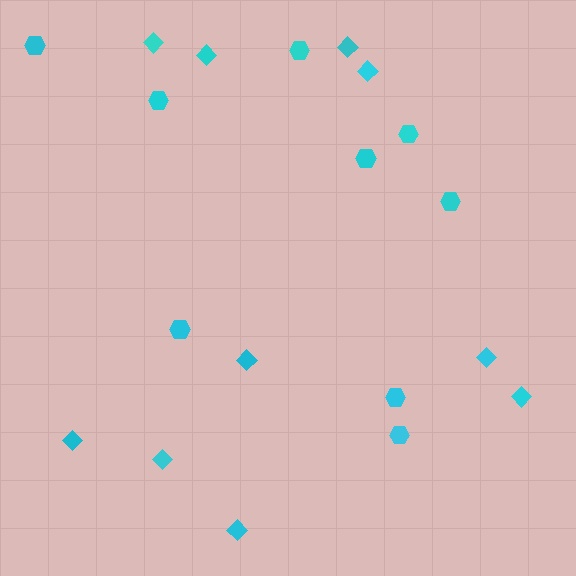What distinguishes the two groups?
There are 2 groups: one group of hexagons (9) and one group of diamonds (10).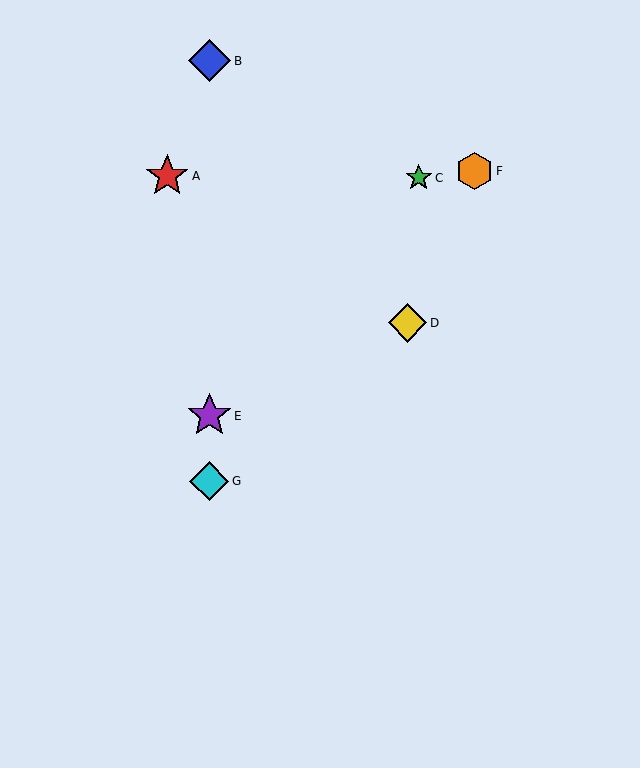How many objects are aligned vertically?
3 objects (B, E, G) are aligned vertically.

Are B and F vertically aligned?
No, B is at x≈209 and F is at x≈474.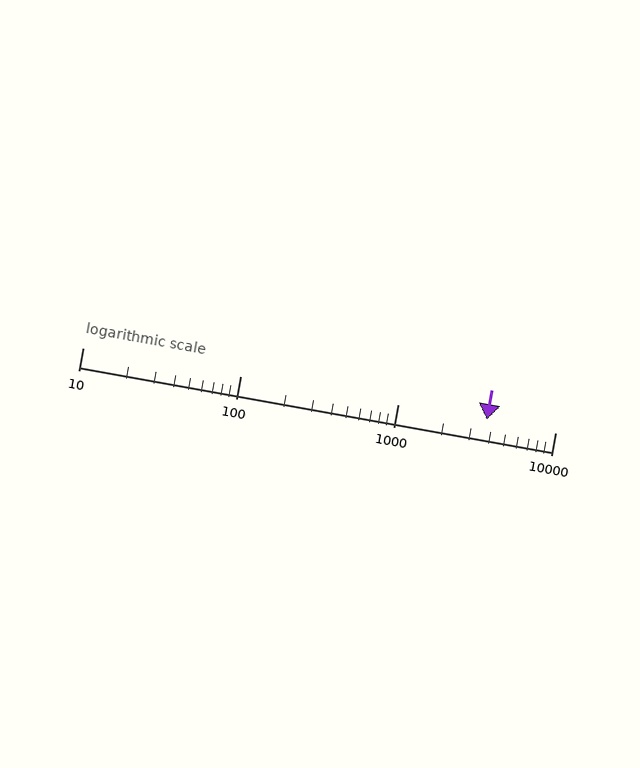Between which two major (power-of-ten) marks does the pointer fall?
The pointer is between 1000 and 10000.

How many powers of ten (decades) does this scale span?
The scale spans 3 decades, from 10 to 10000.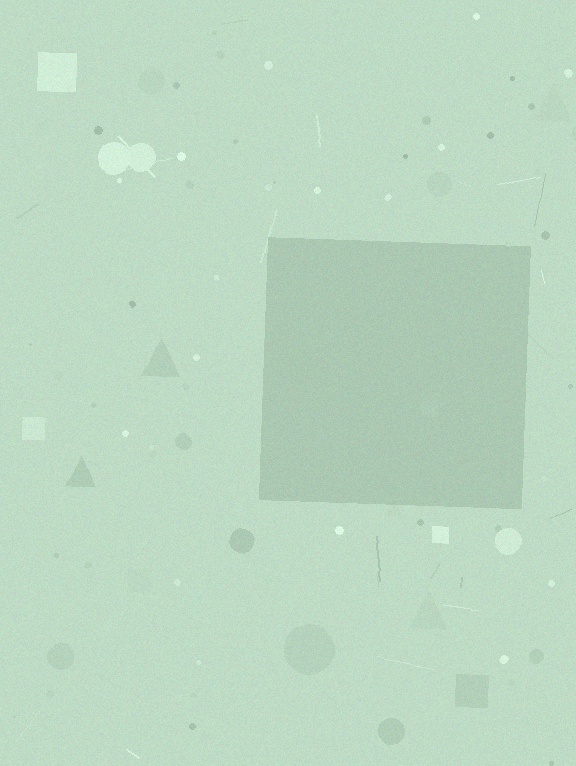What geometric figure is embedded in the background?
A square is embedded in the background.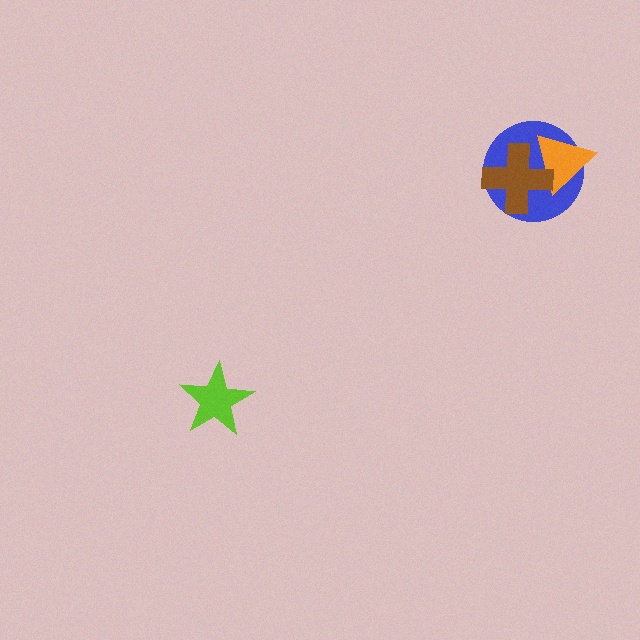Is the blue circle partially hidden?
Yes, it is partially covered by another shape.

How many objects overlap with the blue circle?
2 objects overlap with the blue circle.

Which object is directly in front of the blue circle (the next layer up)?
The orange triangle is directly in front of the blue circle.